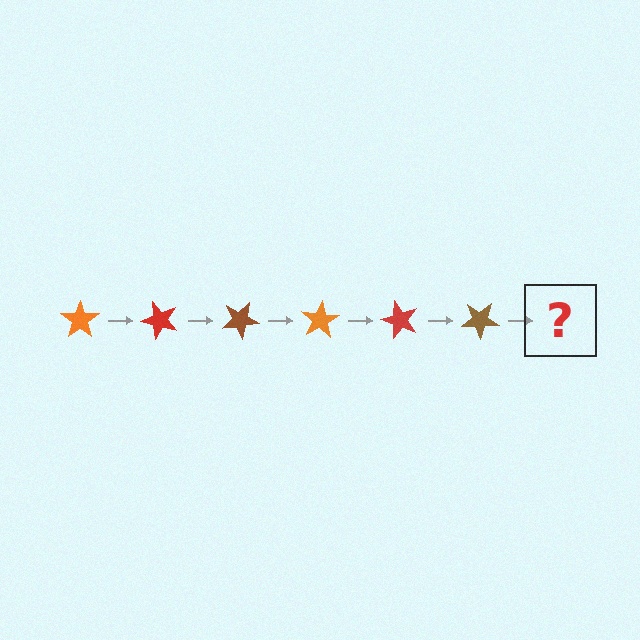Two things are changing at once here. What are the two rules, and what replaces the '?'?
The two rules are that it rotates 50 degrees each step and the color cycles through orange, red, and brown. The '?' should be an orange star, rotated 300 degrees from the start.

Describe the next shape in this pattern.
It should be an orange star, rotated 300 degrees from the start.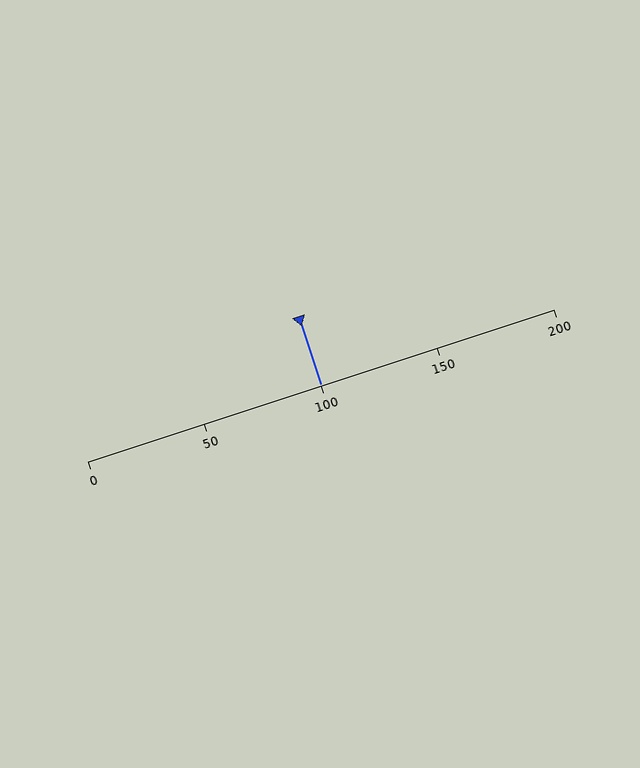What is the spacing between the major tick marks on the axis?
The major ticks are spaced 50 apart.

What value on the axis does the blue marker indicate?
The marker indicates approximately 100.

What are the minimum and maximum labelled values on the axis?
The axis runs from 0 to 200.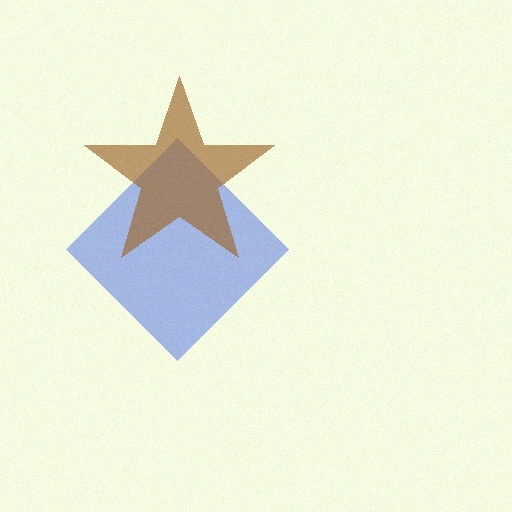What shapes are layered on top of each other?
The layered shapes are: a blue diamond, a brown star.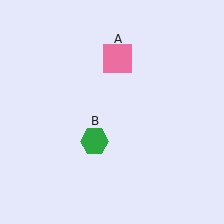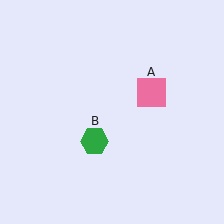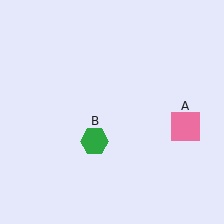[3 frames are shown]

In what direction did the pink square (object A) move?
The pink square (object A) moved down and to the right.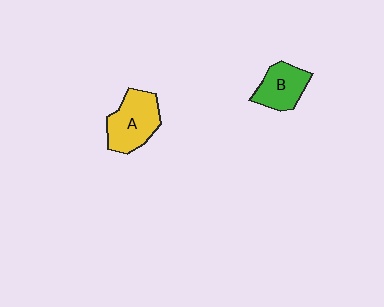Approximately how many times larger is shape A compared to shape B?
Approximately 1.3 times.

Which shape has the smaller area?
Shape B (green).